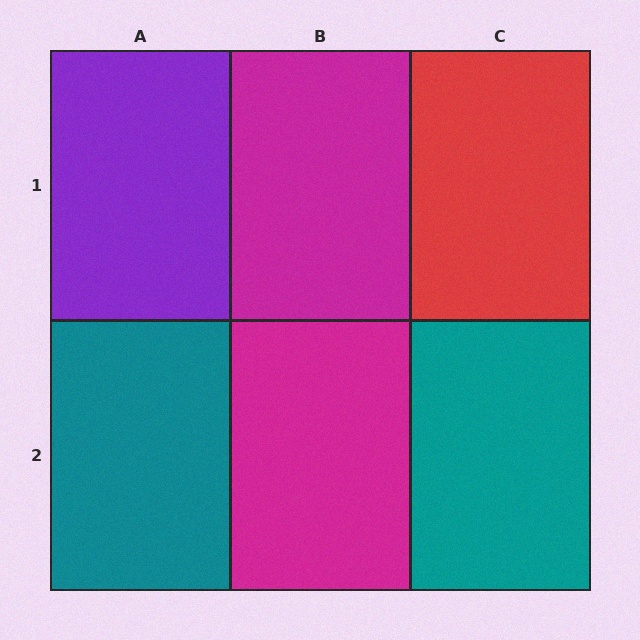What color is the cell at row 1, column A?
Purple.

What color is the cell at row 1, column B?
Magenta.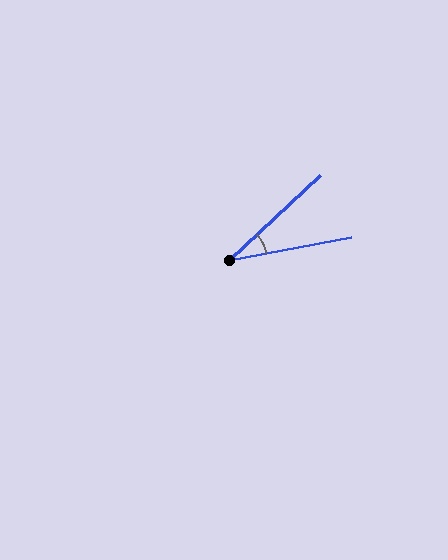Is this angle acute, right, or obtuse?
It is acute.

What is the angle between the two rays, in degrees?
Approximately 33 degrees.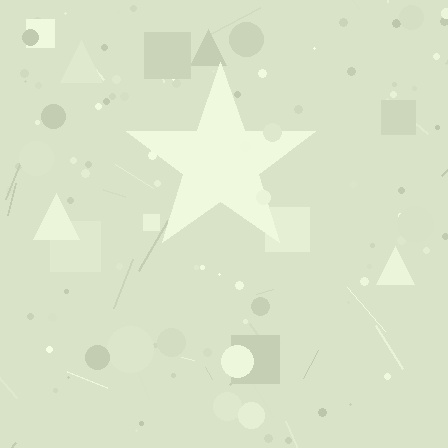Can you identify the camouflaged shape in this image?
The camouflaged shape is a star.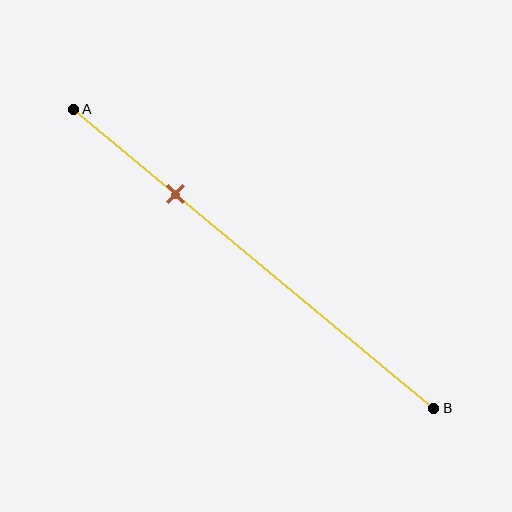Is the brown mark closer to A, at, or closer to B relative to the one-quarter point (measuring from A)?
The brown mark is closer to point B than the one-quarter point of segment AB.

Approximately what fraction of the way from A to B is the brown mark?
The brown mark is approximately 30% of the way from A to B.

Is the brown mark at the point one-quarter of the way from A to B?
No, the mark is at about 30% from A, not at the 25% one-quarter point.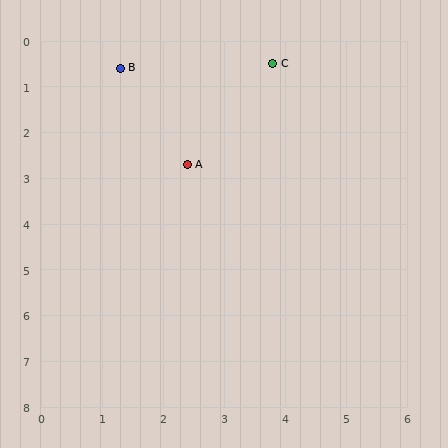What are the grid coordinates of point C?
Point C is at approximately (3.8, 0.5).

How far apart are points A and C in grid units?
Points A and C are about 2.6 grid units apart.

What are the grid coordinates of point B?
Point B is at approximately (1.3, 0.6).